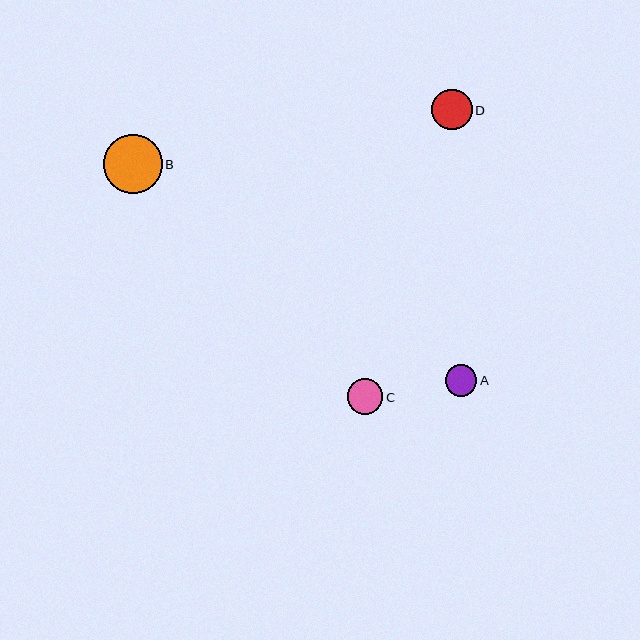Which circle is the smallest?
Circle A is the smallest with a size of approximately 31 pixels.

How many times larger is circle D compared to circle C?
Circle D is approximately 1.1 times the size of circle C.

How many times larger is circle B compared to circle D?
Circle B is approximately 1.5 times the size of circle D.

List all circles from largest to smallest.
From largest to smallest: B, D, C, A.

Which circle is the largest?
Circle B is the largest with a size of approximately 59 pixels.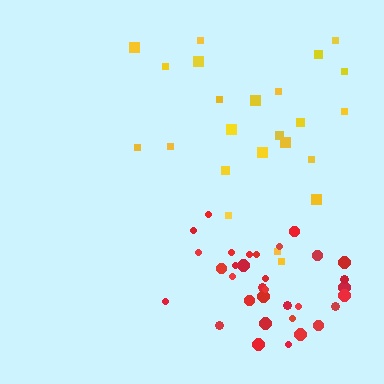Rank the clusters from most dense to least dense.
red, yellow.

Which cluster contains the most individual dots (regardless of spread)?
Red (33).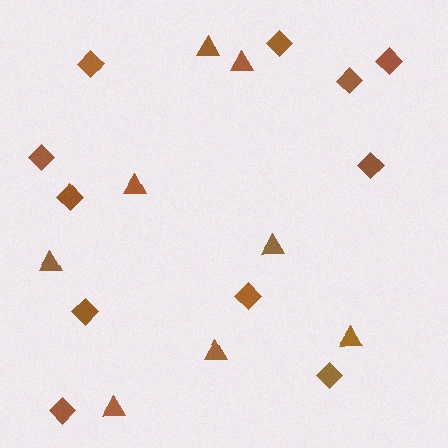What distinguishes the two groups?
There are 2 groups: one group of diamonds (11) and one group of triangles (8).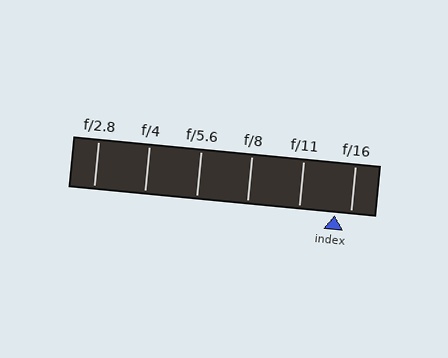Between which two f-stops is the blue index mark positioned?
The index mark is between f/11 and f/16.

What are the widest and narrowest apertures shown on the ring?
The widest aperture shown is f/2.8 and the narrowest is f/16.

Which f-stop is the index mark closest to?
The index mark is closest to f/16.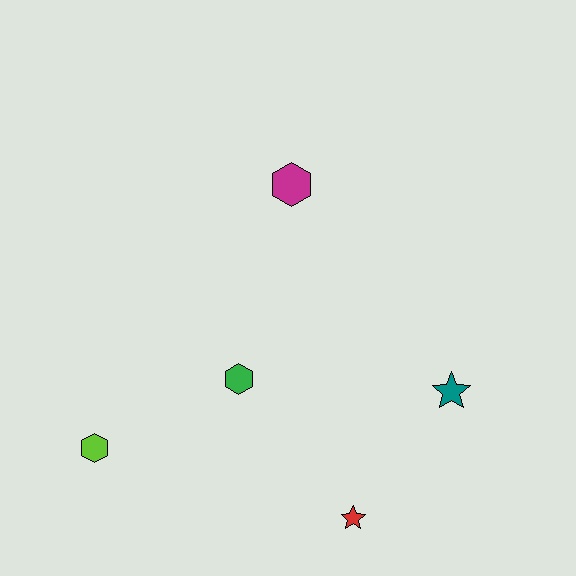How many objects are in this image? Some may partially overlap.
There are 5 objects.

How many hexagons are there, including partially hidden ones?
There are 3 hexagons.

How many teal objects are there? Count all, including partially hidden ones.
There is 1 teal object.